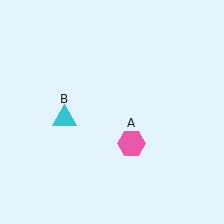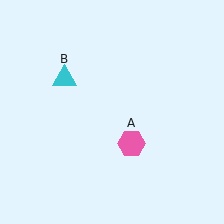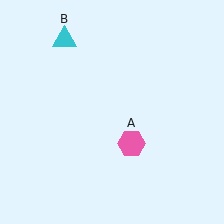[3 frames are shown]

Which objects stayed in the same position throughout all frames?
Pink hexagon (object A) remained stationary.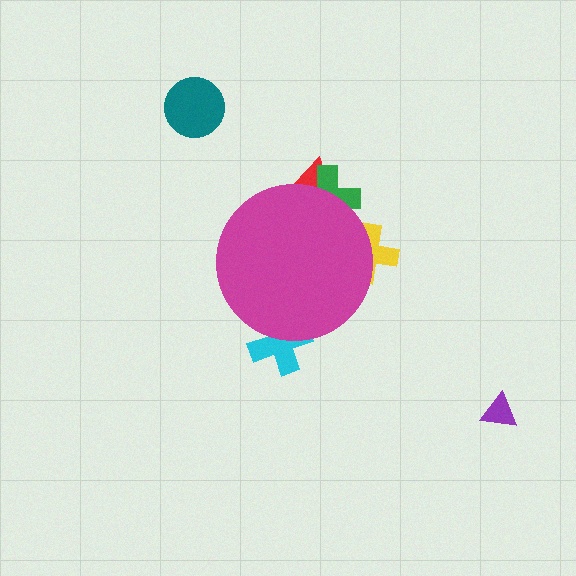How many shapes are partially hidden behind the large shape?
4 shapes are partially hidden.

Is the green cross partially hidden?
Yes, the green cross is partially hidden behind the magenta circle.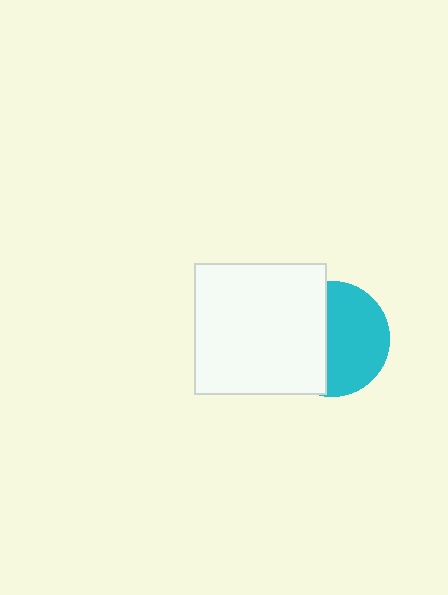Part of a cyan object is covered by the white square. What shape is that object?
It is a circle.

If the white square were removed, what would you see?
You would see the complete cyan circle.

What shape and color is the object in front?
The object in front is a white square.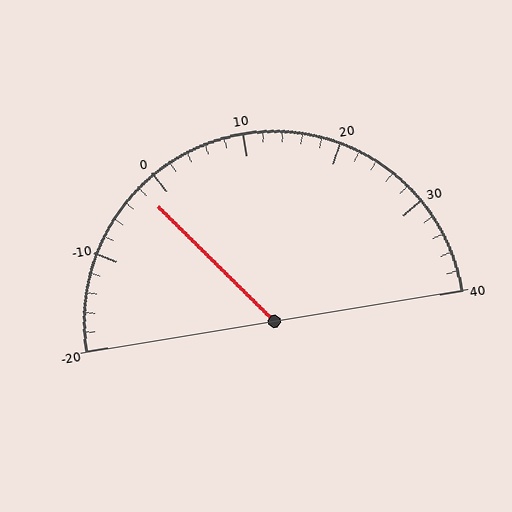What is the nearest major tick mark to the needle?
The nearest major tick mark is 0.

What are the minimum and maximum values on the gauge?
The gauge ranges from -20 to 40.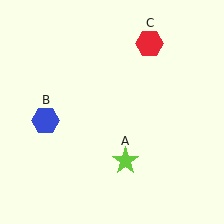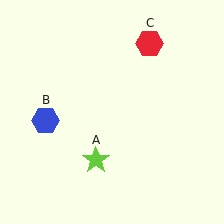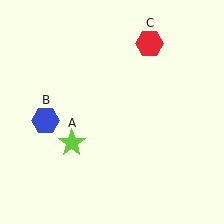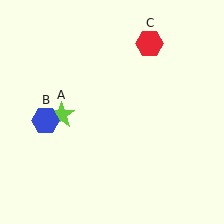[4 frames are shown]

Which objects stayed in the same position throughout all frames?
Blue hexagon (object B) and red hexagon (object C) remained stationary.